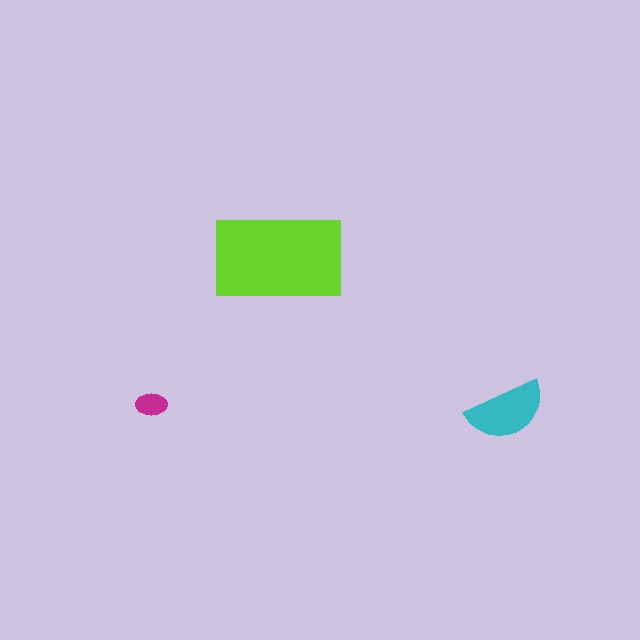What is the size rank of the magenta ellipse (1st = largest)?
3rd.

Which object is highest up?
The lime rectangle is topmost.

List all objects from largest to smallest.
The lime rectangle, the cyan semicircle, the magenta ellipse.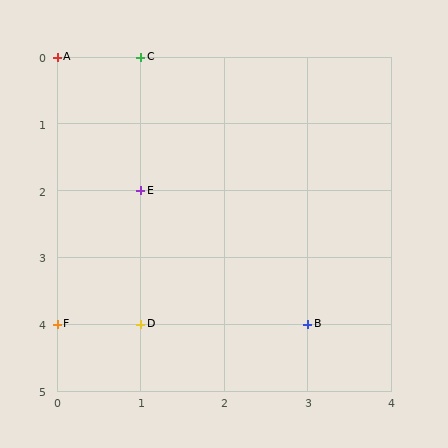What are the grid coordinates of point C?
Point C is at grid coordinates (1, 0).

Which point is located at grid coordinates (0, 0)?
Point A is at (0, 0).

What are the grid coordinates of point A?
Point A is at grid coordinates (0, 0).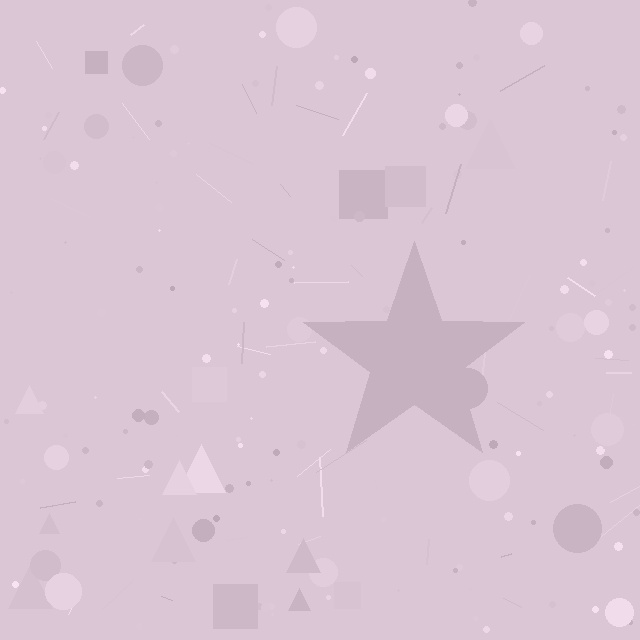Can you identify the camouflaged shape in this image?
The camouflaged shape is a star.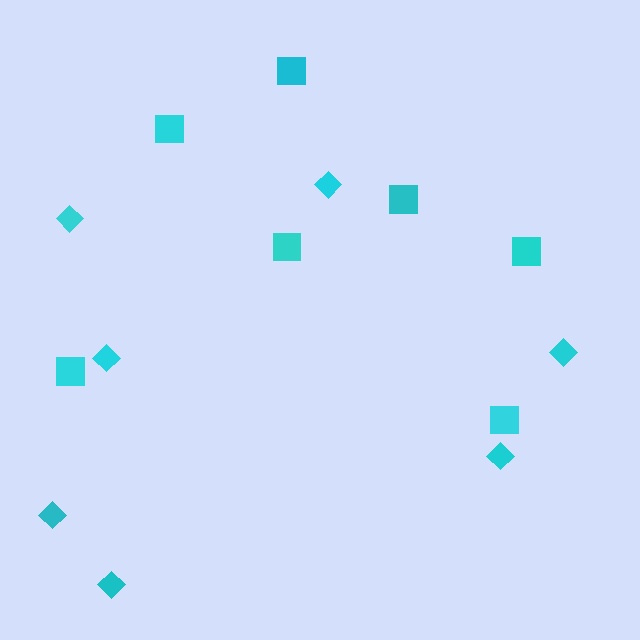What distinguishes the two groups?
There are 2 groups: one group of diamonds (7) and one group of squares (7).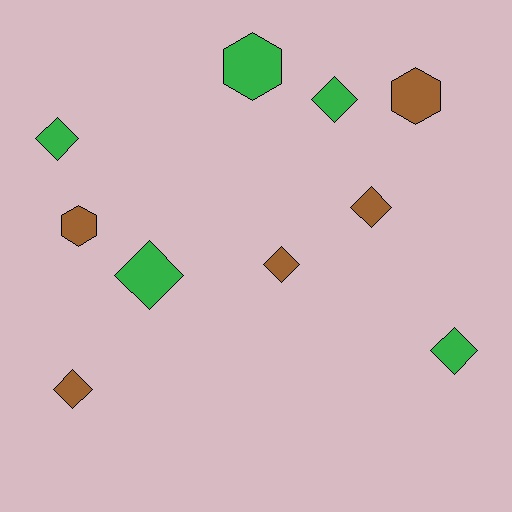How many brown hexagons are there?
There are 2 brown hexagons.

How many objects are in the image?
There are 10 objects.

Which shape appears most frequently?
Diamond, with 7 objects.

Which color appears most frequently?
Green, with 5 objects.